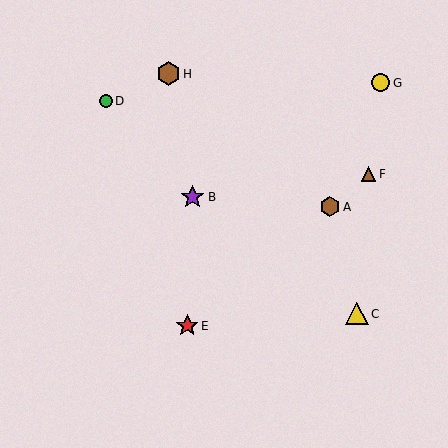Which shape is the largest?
The brown hexagon (labeled H) is the largest.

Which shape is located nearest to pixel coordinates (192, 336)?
The red star (labeled E) at (187, 326) is nearest to that location.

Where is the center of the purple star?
The center of the purple star is at (193, 197).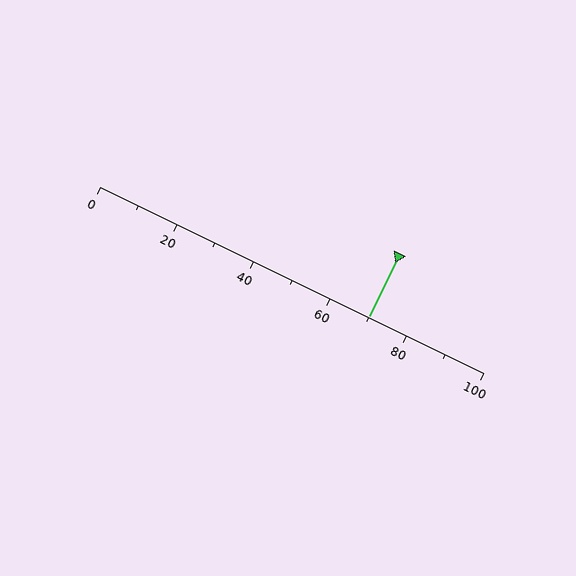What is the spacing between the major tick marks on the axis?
The major ticks are spaced 20 apart.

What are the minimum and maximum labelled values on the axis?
The axis runs from 0 to 100.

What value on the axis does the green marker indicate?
The marker indicates approximately 70.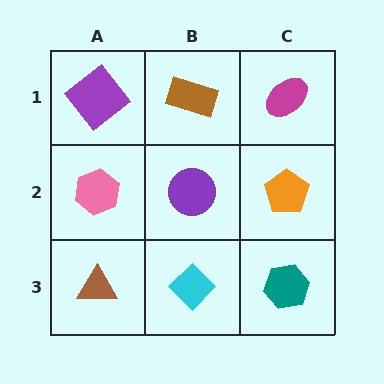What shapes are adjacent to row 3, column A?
A pink hexagon (row 2, column A), a cyan diamond (row 3, column B).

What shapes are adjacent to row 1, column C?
An orange pentagon (row 2, column C), a brown rectangle (row 1, column B).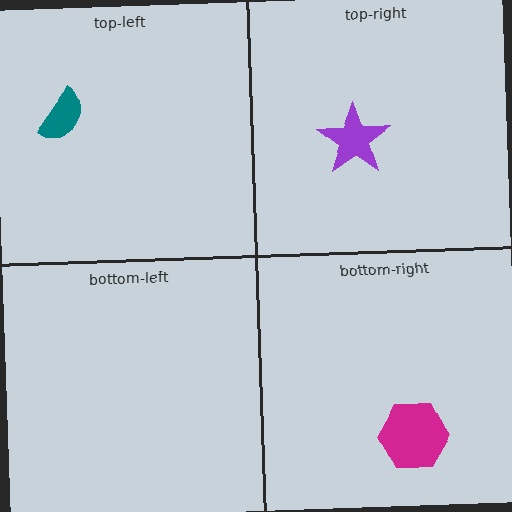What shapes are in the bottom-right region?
The magenta hexagon.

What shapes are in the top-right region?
The purple star.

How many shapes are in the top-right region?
1.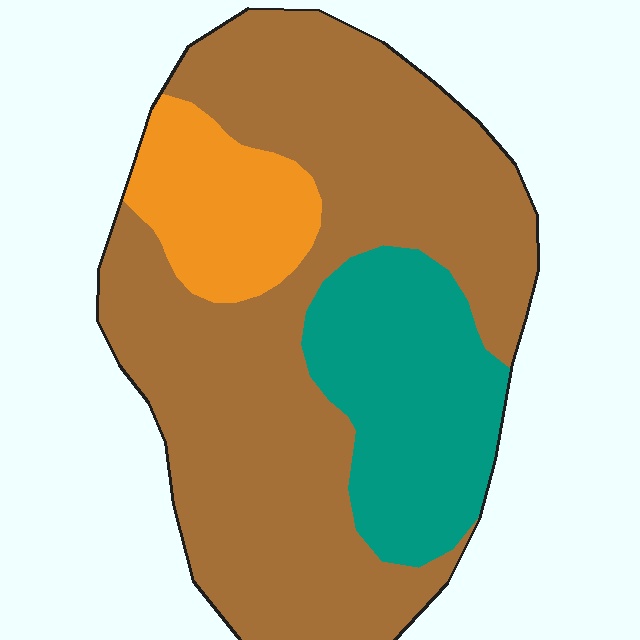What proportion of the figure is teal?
Teal covers about 20% of the figure.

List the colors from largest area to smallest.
From largest to smallest: brown, teal, orange.